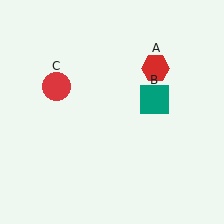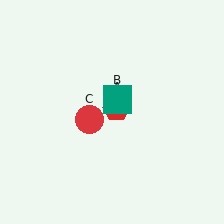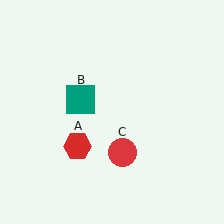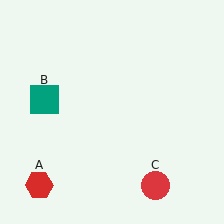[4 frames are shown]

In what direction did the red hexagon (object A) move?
The red hexagon (object A) moved down and to the left.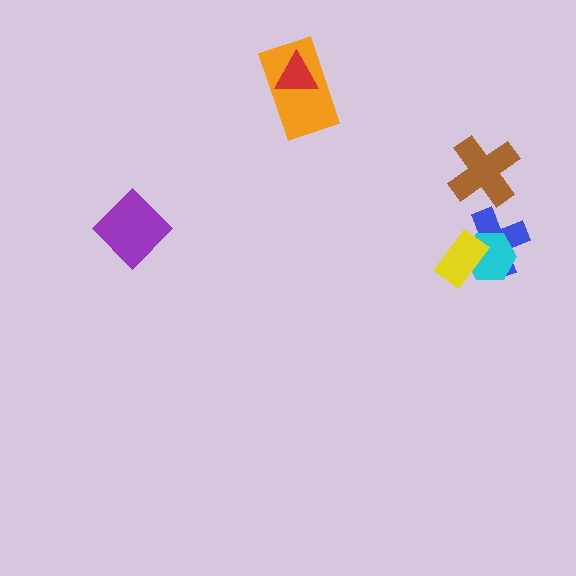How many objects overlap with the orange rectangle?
1 object overlaps with the orange rectangle.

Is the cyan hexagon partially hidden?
Yes, it is partially covered by another shape.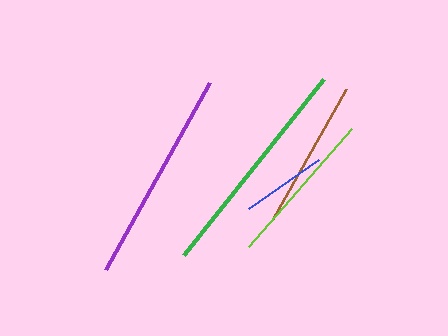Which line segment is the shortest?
The blue line is the shortest at approximately 86 pixels.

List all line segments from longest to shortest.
From longest to shortest: green, purple, lime, brown, blue.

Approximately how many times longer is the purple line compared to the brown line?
The purple line is approximately 1.4 times the length of the brown line.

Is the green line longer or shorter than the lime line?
The green line is longer than the lime line.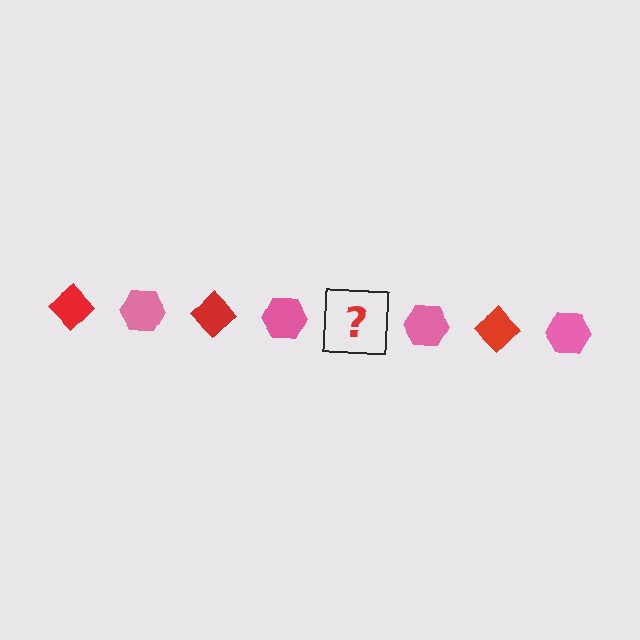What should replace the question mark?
The question mark should be replaced with a red diamond.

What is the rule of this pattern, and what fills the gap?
The rule is that the pattern alternates between red diamond and pink hexagon. The gap should be filled with a red diamond.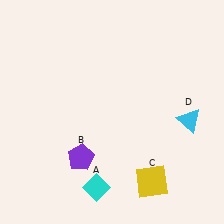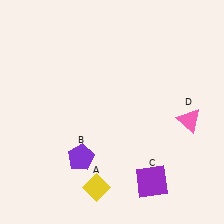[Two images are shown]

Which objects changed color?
A changed from cyan to yellow. C changed from yellow to purple. D changed from cyan to pink.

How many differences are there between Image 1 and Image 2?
There are 3 differences between the two images.